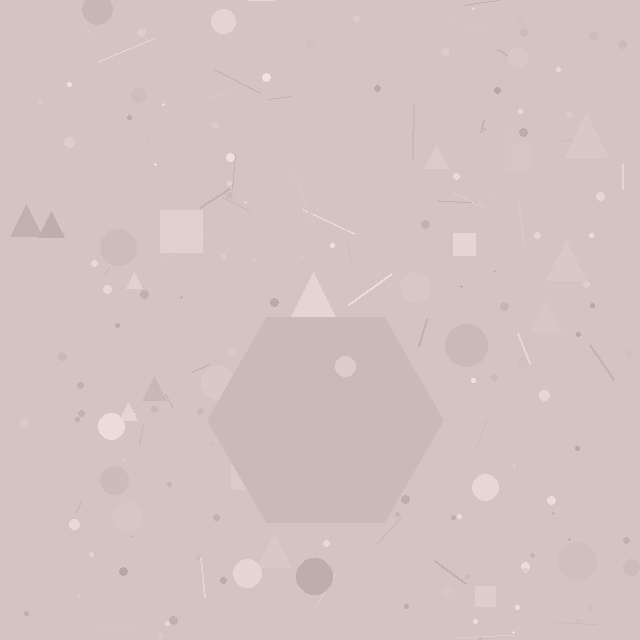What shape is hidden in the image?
A hexagon is hidden in the image.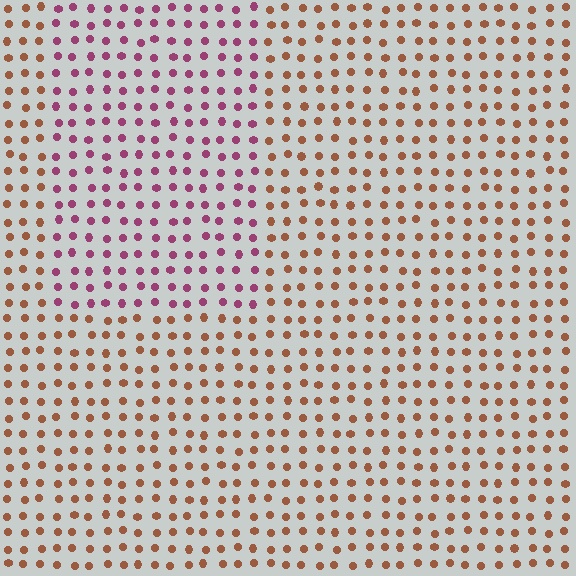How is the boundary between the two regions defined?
The boundary is defined purely by a slight shift in hue (about 52 degrees). Spacing, size, and orientation are identical on both sides.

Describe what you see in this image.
The image is filled with small brown elements in a uniform arrangement. A rectangle-shaped region is visible where the elements are tinted to a slightly different hue, forming a subtle color boundary.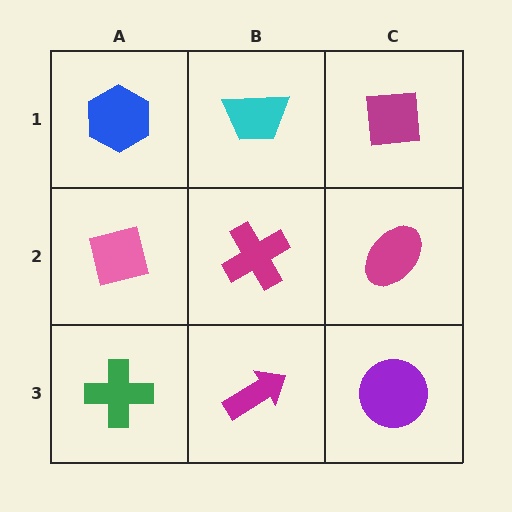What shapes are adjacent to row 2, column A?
A blue hexagon (row 1, column A), a green cross (row 3, column A), a magenta cross (row 2, column B).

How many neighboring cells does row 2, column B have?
4.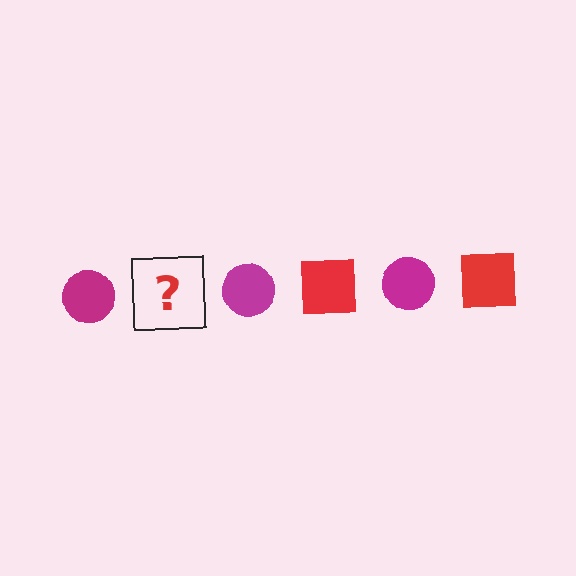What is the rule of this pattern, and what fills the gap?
The rule is that the pattern alternates between magenta circle and red square. The gap should be filled with a red square.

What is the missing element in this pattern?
The missing element is a red square.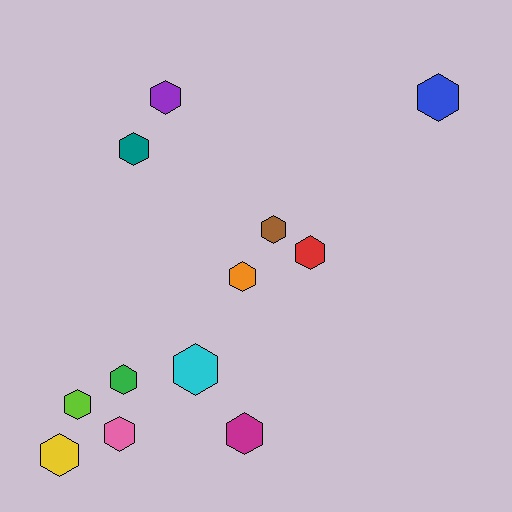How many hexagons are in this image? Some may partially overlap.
There are 12 hexagons.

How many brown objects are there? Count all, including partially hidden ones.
There is 1 brown object.